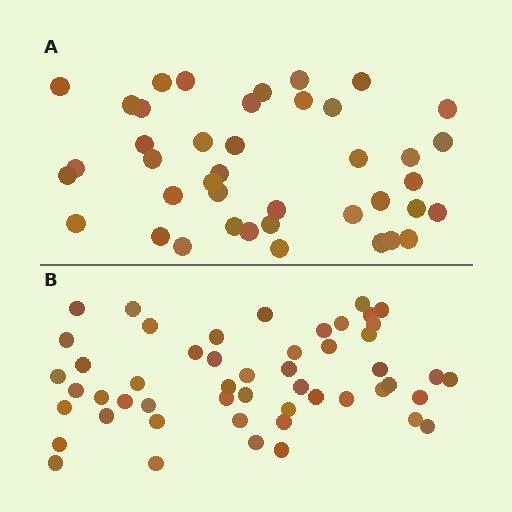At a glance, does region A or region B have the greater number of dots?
Region B (the bottom region) has more dots.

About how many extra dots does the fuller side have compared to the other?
Region B has roughly 10 or so more dots than region A.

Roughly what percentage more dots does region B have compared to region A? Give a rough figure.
About 25% more.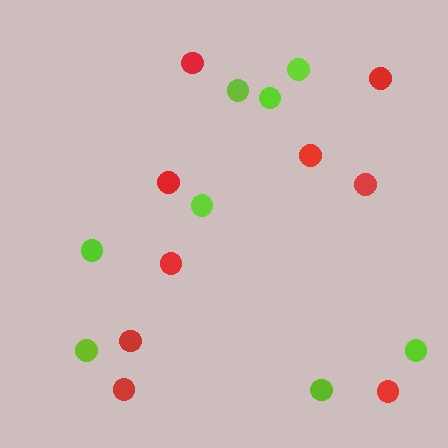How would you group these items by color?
There are 2 groups: one group of lime circles (8) and one group of red circles (9).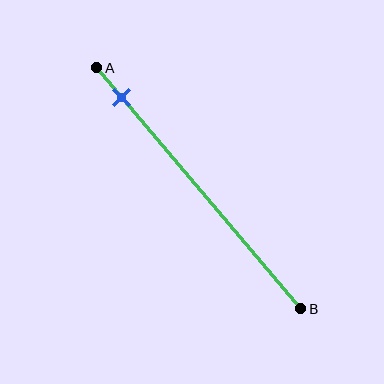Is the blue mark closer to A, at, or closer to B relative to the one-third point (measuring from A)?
The blue mark is closer to point A than the one-third point of segment AB.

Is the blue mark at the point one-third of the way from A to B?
No, the mark is at about 10% from A, not at the 33% one-third point.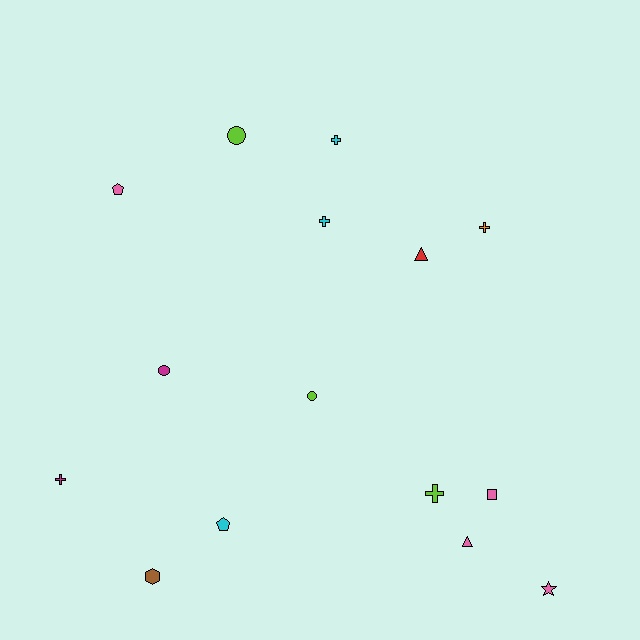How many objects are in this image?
There are 15 objects.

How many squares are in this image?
There is 1 square.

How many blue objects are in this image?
There are no blue objects.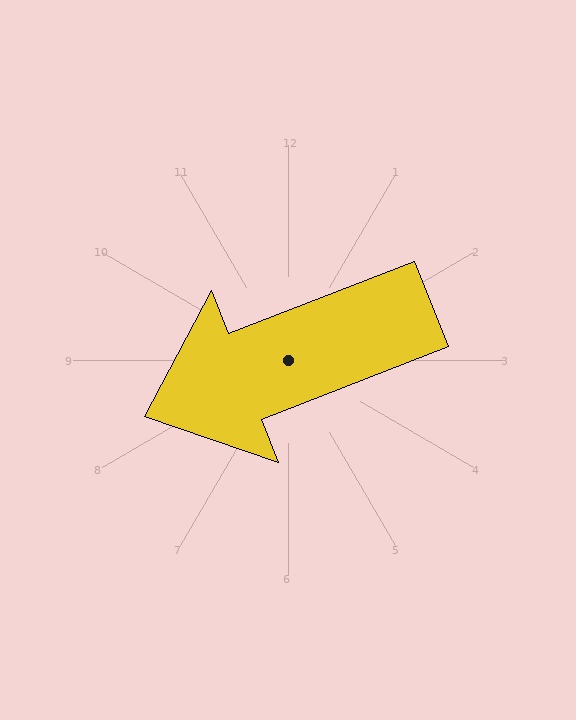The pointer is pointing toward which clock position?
Roughly 8 o'clock.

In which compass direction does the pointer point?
West.